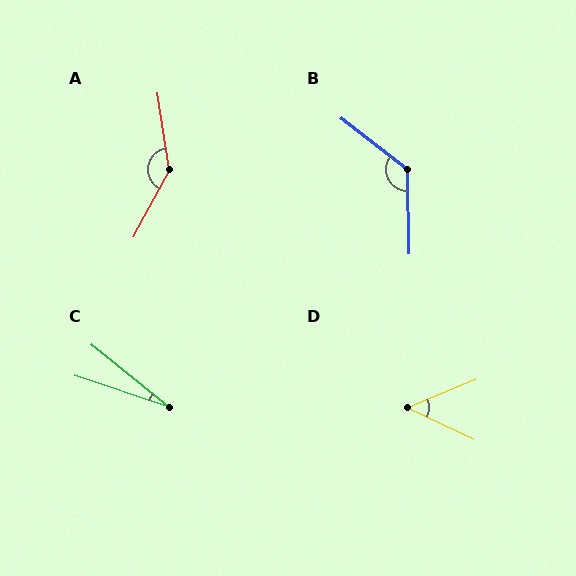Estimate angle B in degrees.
Approximately 129 degrees.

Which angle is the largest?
A, at approximately 143 degrees.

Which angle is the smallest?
C, at approximately 20 degrees.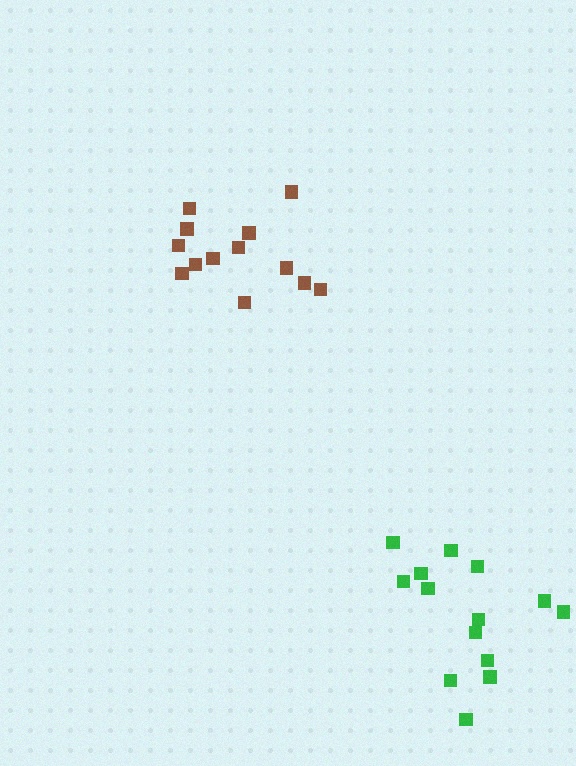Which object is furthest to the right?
The green cluster is rightmost.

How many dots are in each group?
Group 1: 13 dots, Group 2: 14 dots (27 total).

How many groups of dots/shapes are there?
There are 2 groups.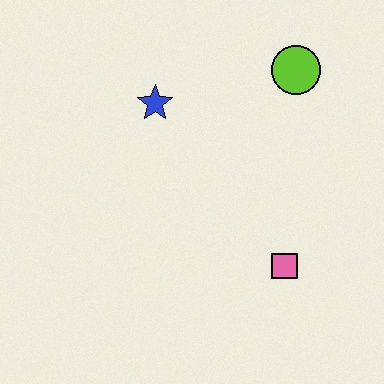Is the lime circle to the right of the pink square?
Yes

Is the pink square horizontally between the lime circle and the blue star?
Yes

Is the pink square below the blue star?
Yes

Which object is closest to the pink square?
The lime circle is closest to the pink square.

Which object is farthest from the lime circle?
The pink square is farthest from the lime circle.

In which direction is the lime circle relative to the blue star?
The lime circle is to the right of the blue star.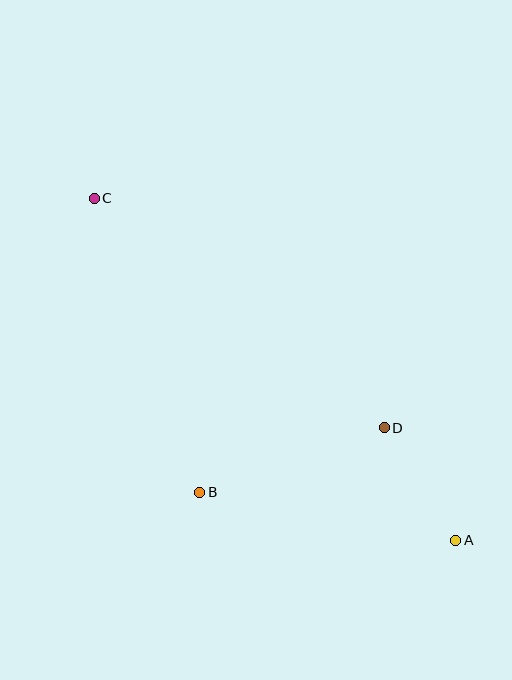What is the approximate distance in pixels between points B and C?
The distance between B and C is approximately 312 pixels.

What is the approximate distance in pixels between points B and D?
The distance between B and D is approximately 196 pixels.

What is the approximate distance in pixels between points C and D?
The distance between C and D is approximately 370 pixels.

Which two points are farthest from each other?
Points A and C are farthest from each other.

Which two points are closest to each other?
Points A and D are closest to each other.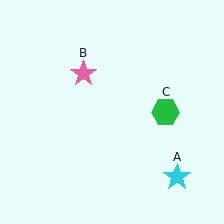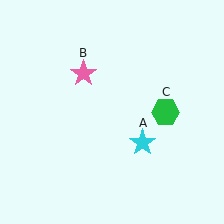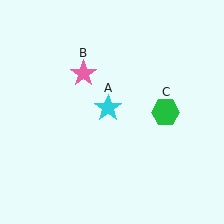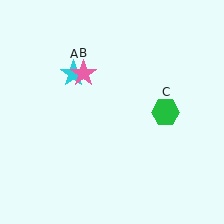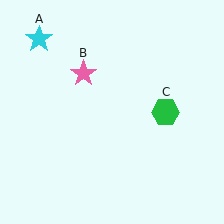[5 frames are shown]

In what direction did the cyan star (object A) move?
The cyan star (object A) moved up and to the left.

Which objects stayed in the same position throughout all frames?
Pink star (object B) and green hexagon (object C) remained stationary.